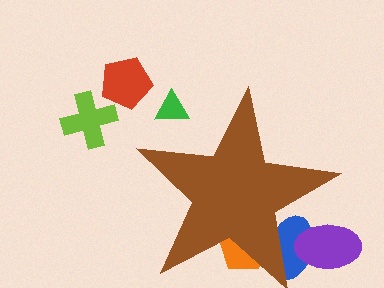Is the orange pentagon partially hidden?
Yes, the orange pentagon is partially hidden behind the brown star.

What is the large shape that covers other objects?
A brown star.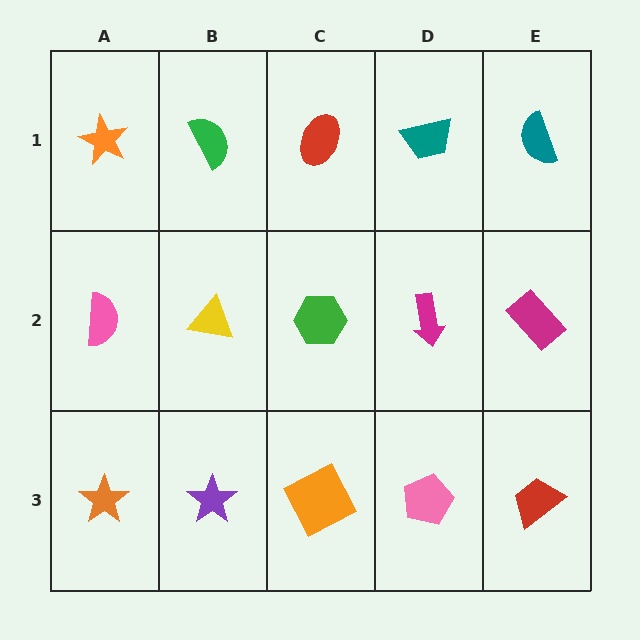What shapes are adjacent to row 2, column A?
An orange star (row 1, column A), an orange star (row 3, column A), a yellow triangle (row 2, column B).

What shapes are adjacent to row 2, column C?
A red ellipse (row 1, column C), an orange square (row 3, column C), a yellow triangle (row 2, column B), a magenta arrow (row 2, column D).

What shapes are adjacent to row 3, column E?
A magenta rectangle (row 2, column E), a pink pentagon (row 3, column D).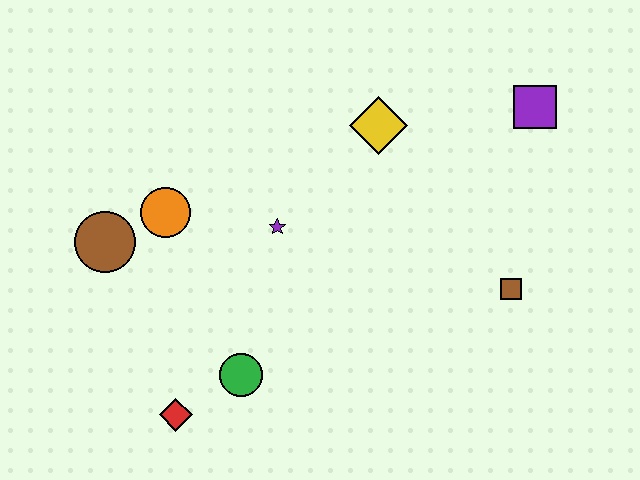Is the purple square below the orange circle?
No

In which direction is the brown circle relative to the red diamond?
The brown circle is above the red diamond.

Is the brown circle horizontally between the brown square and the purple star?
No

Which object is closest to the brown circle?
The orange circle is closest to the brown circle.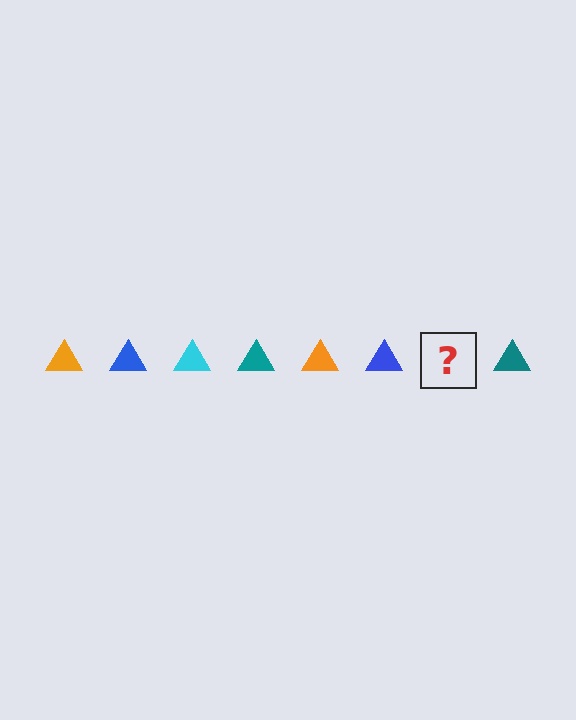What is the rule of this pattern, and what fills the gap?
The rule is that the pattern cycles through orange, blue, cyan, teal triangles. The gap should be filled with a cyan triangle.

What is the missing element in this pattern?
The missing element is a cyan triangle.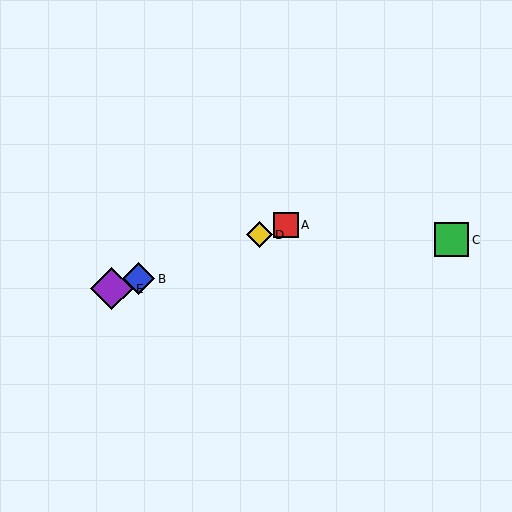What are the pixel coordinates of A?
Object A is at (286, 225).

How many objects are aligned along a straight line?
4 objects (A, B, D, E) are aligned along a straight line.